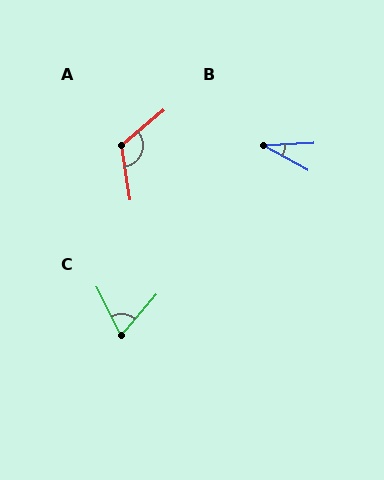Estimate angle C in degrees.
Approximately 66 degrees.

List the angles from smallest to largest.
B (32°), C (66°), A (120°).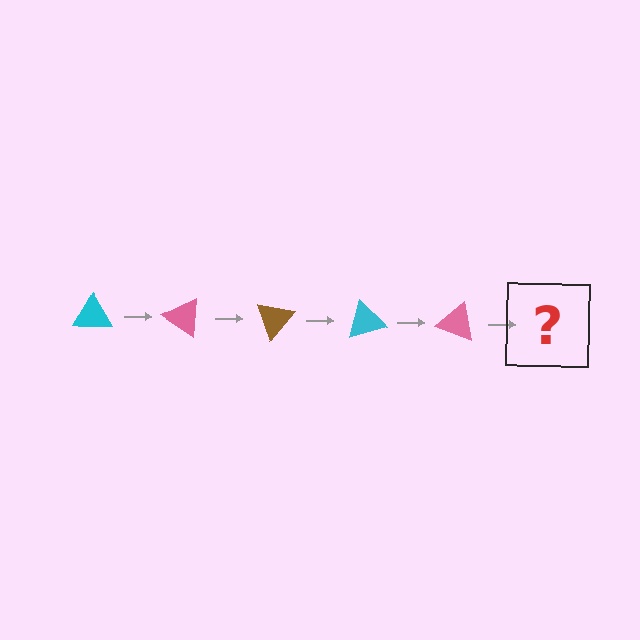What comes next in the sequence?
The next element should be a brown triangle, rotated 175 degrees from the start.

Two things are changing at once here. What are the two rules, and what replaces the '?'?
The two rules are that it rotates 35 degrees each step and the color cycles through cyan, pink, and brown. The '?' should be a brown triangle, rotated 175 degrees from the start.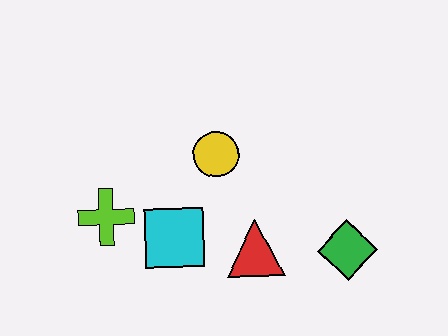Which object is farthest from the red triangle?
The lime cross is farthest from the red triangle.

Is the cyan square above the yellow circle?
No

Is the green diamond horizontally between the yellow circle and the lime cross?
No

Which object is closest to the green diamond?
The red triangle is closest to the green diamond.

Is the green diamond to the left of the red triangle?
No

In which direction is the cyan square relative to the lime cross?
The cyan square is to the right of the lime cross.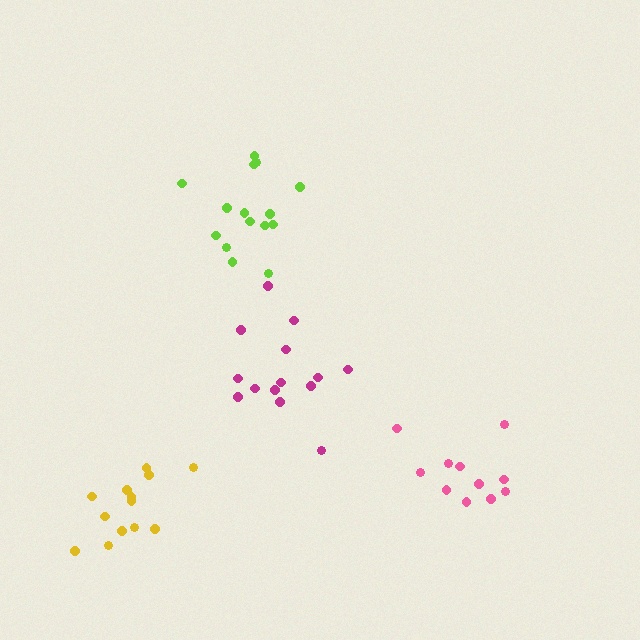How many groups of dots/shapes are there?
There are 4 groups.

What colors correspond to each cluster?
The clusters are colored: lime, magenta, pink, yellow.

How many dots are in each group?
Group 1: 15 dots, Group 2: 14 dots, Group 3: 11 dots, Group 4: 13 dots (53 total).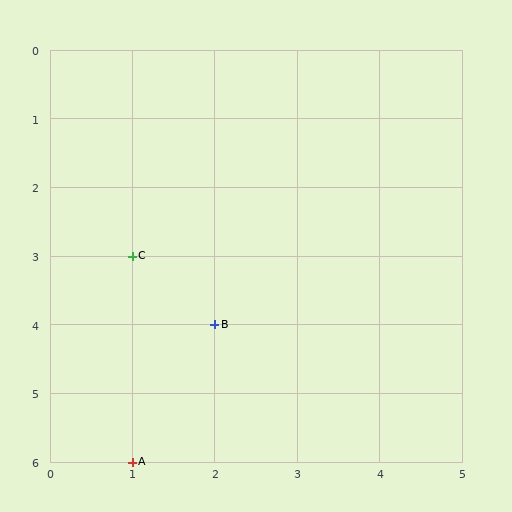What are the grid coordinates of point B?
Point B is at grid coordinates (2, 4).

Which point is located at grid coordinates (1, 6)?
Point A is at (1, 6).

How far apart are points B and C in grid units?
Points B and C are 1 column and 1 row apart (about 1.4 grid units diagonally).